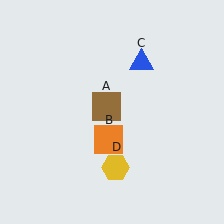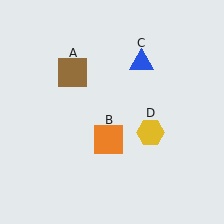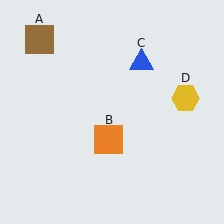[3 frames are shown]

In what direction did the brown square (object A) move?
The brown square (object A) moved up and to the left.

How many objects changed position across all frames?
2 objects changed position: brown square (object A), yellow hexagon (object D).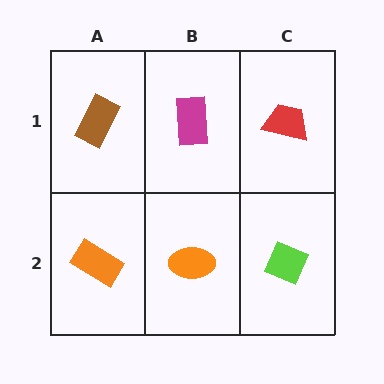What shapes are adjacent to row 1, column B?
An orange ellipse (row 2, column B), a brown rectangle (row 1, column A), a red trapezoid (row 1, column C).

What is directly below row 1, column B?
An orange ellipse.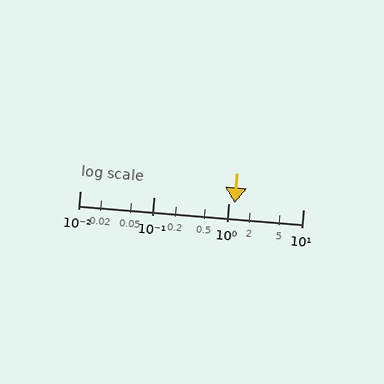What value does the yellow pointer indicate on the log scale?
The pointer indicates approximately 1.2.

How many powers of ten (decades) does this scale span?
The scale spans 3 decades, from 0.01 to 10.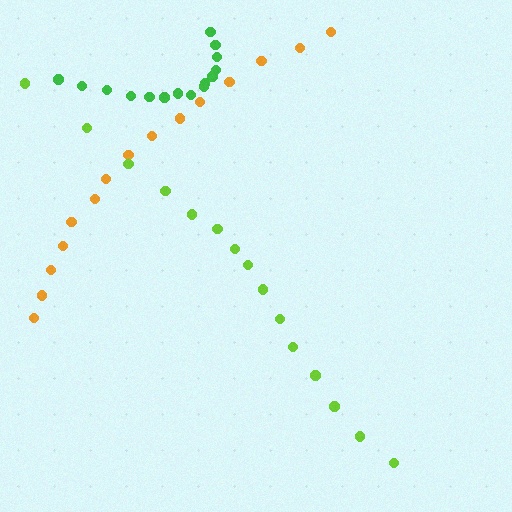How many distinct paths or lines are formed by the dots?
There are 3 distinct paths.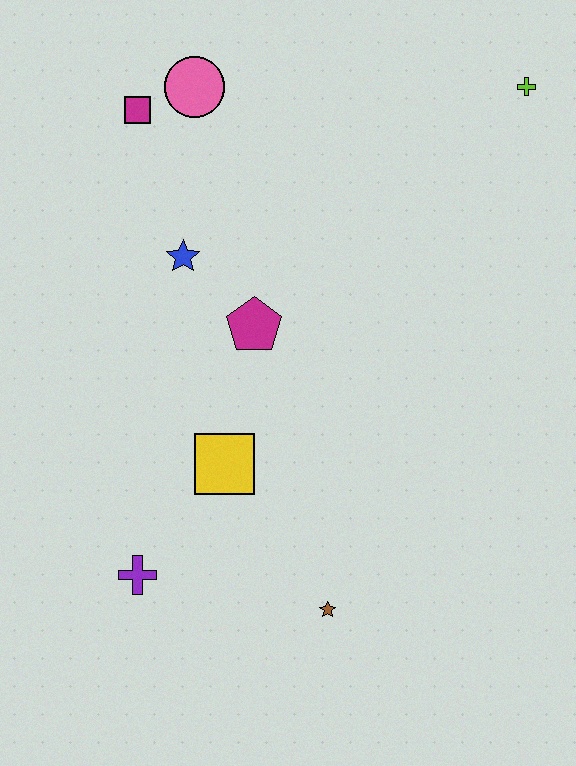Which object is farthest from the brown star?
The lime cross is farthest from the brown star.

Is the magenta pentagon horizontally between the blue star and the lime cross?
Yes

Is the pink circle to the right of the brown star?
No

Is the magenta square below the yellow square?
No